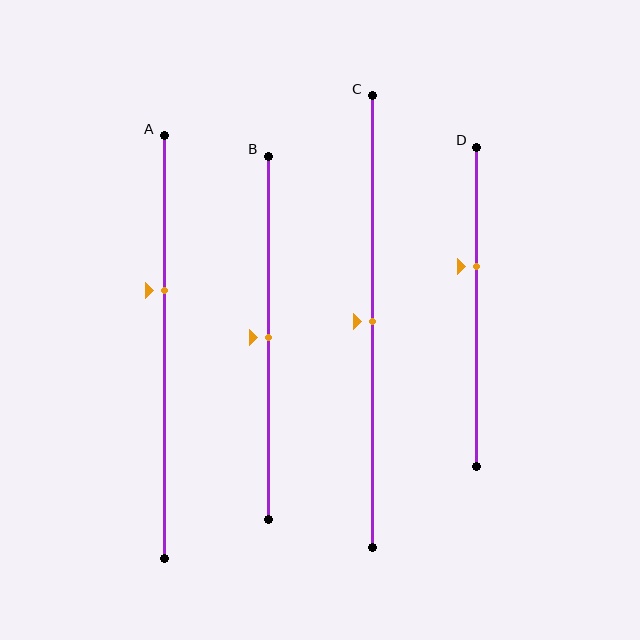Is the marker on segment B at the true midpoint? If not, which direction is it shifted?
Yes, the marker on segment B is at the true midpoint.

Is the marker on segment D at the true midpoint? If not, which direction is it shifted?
No, the marker on segment D is shifted upward by about 13% of the segment length.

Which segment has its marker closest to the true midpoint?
Segment B has its marker closest to the true midpoint.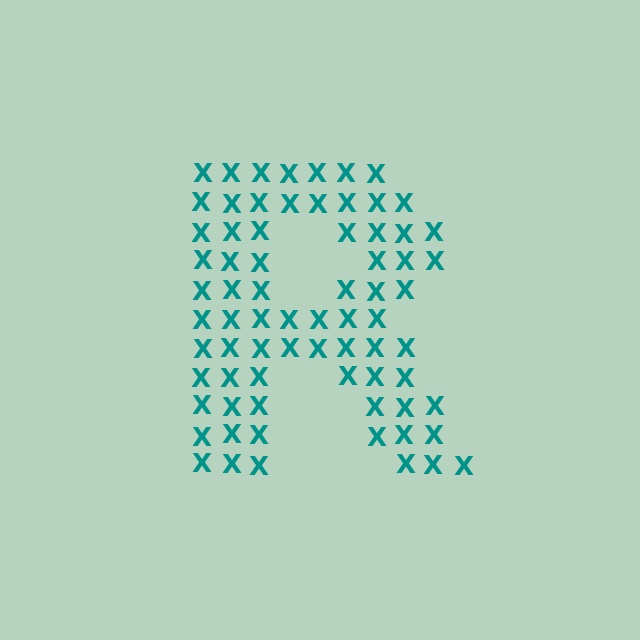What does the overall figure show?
The overall figure shows the letter R.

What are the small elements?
The small elements are letter X's.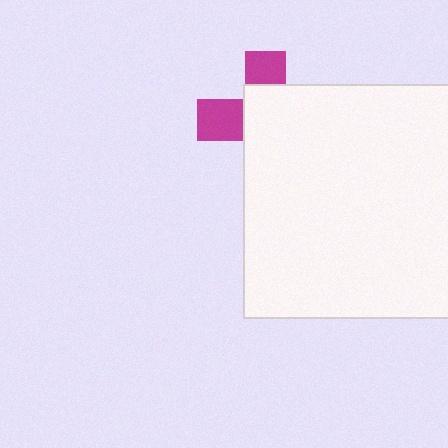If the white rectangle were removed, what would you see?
You would see the complete magenta cross.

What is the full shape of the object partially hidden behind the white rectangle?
The partially hidden object is a magenta cross.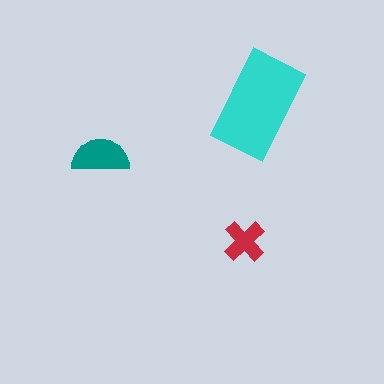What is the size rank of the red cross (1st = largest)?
3rd.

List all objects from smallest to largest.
The red cross, the teal semicircle, the cyan rectangle.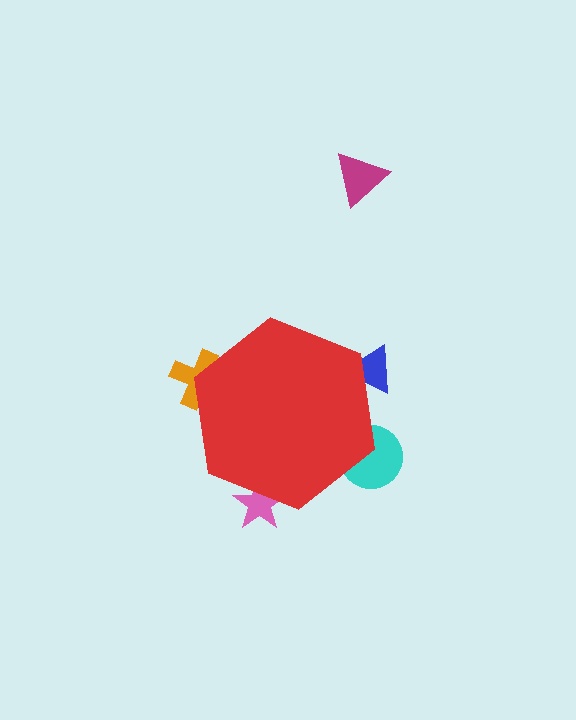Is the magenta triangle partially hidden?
No, the magenta triangle is fully visible.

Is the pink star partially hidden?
Yes, the pink star is partially hidden behind the red hexagon.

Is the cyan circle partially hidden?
Yes, the cyan circle is partially hidden behind the red hexagon.